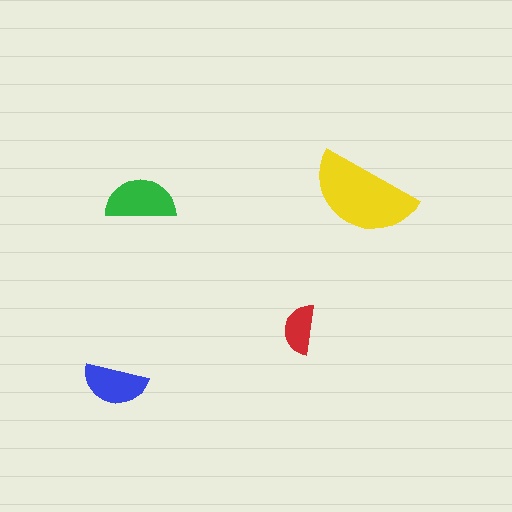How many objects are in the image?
There are 4 objects in the image.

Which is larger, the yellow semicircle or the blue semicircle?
The yellow one.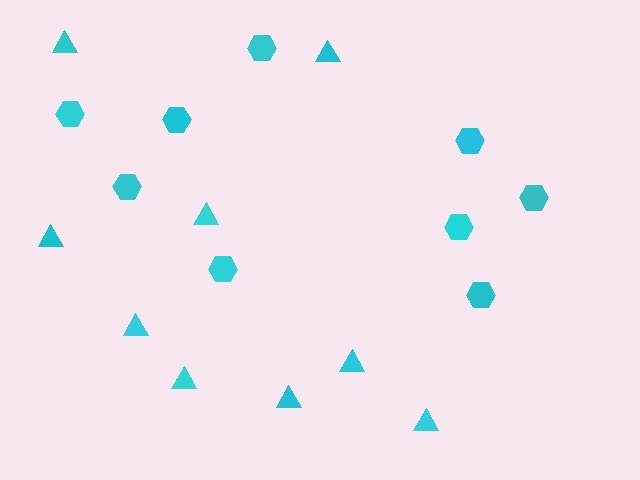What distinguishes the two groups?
There are 2 groups: one group of hexagons (9) and one group of triangles (9).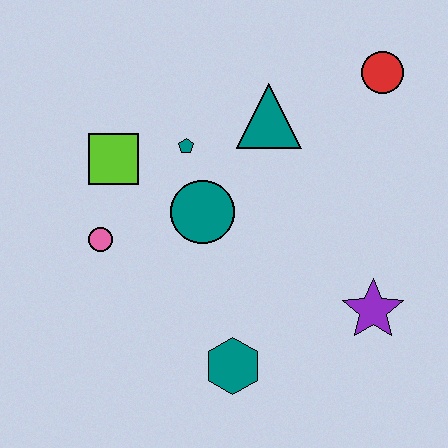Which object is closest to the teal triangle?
The teal pentagon is closest to the teal triangle.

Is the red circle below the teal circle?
No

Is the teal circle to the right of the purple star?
No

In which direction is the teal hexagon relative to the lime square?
The teal hexagon is below the lime square.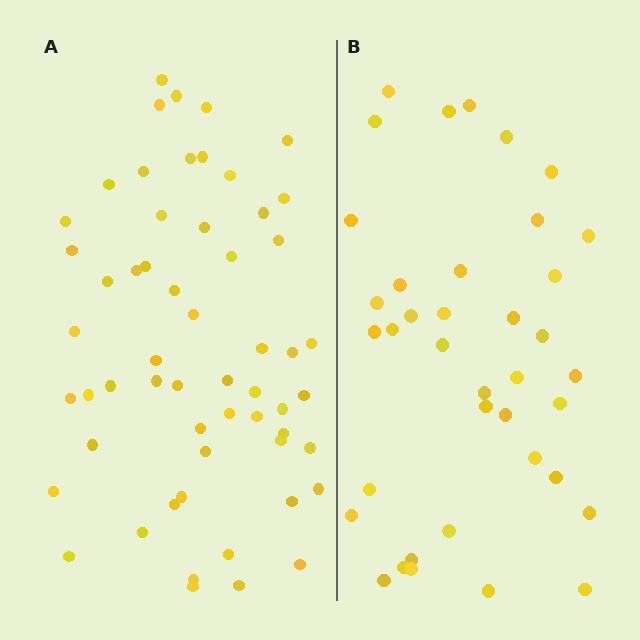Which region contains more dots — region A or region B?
Region A (the left region) has more dots.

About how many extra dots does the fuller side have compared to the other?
Region A has approximately 20 more dots than region B.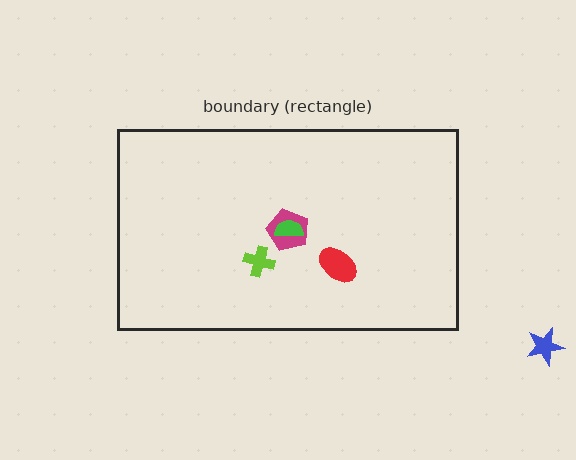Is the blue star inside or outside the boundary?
Outside.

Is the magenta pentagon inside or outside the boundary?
Inside.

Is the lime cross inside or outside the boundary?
Inside.